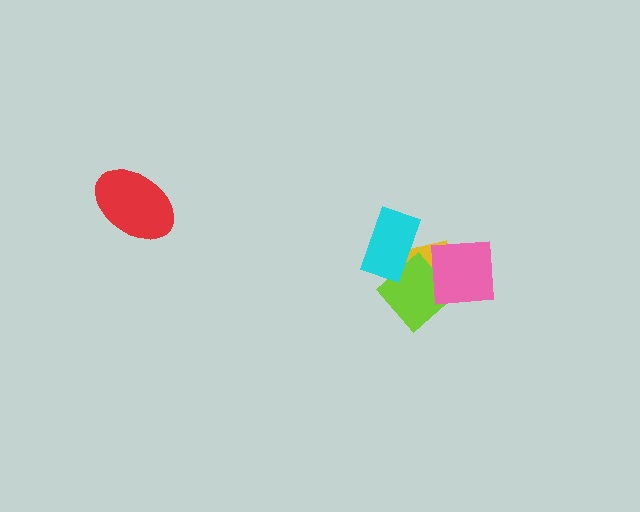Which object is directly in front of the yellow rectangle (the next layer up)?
The lime diamond is directly in front of the yellow rectangle.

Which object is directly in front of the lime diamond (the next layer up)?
The pink square is directly in front of the lime diamond.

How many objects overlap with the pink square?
2 objects overlap with the pink square.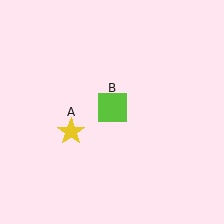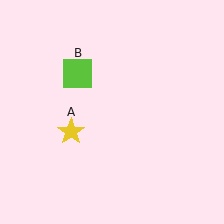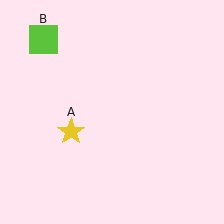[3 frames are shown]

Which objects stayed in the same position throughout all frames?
Yellow star (object A) remained stationary.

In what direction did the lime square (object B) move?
The lime square (object B) moved up and to the left.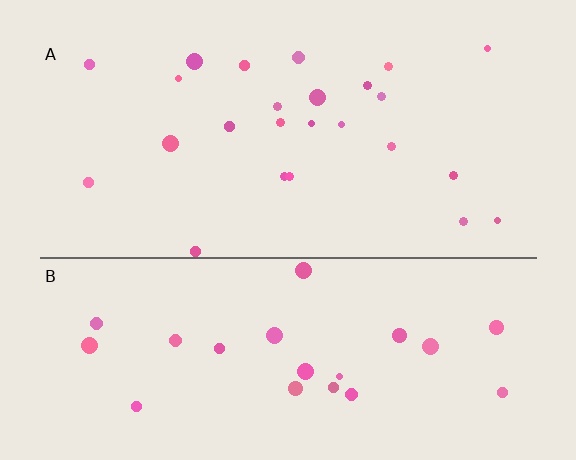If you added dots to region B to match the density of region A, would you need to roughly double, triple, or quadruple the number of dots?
Approximately double.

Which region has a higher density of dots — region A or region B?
A (the top).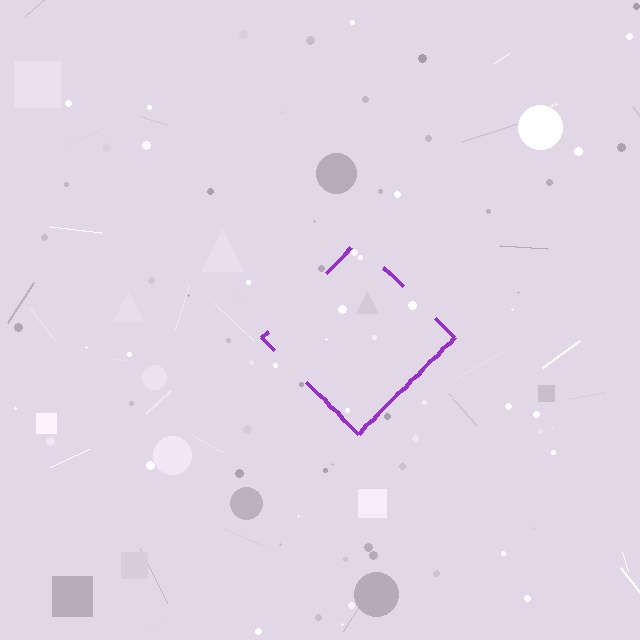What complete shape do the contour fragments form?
The contour fragments form a diamond.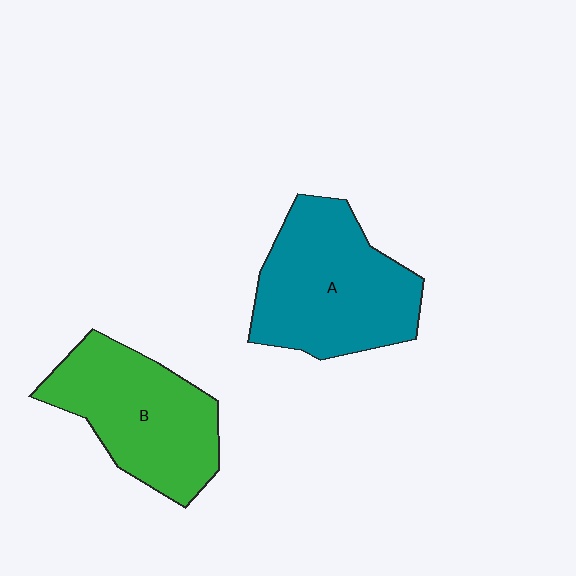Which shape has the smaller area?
Shape B (green).